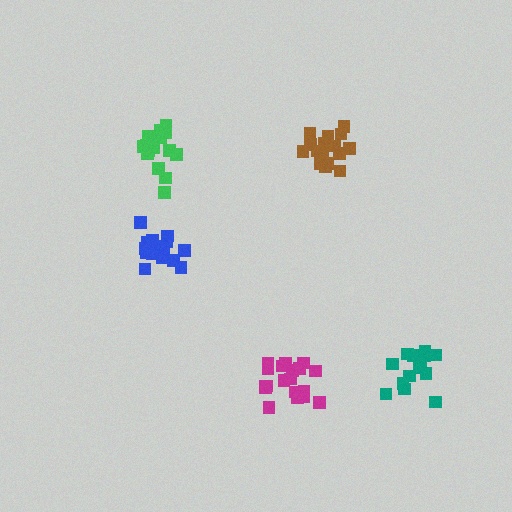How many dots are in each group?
Group 1: 15 dots, Group 2: 16 dots, Group 3: 15 dots, Group 4: 19 dots, Group 5: 19 dots (84 total).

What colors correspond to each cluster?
The clusters are colored: green, blue, teal, brown, magenta.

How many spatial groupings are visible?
There are 5 spatial groupings.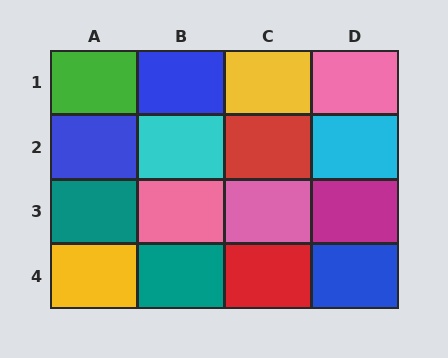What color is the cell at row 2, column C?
Red.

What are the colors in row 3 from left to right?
Teal, pink, pink, magenta.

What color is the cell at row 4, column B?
Teal.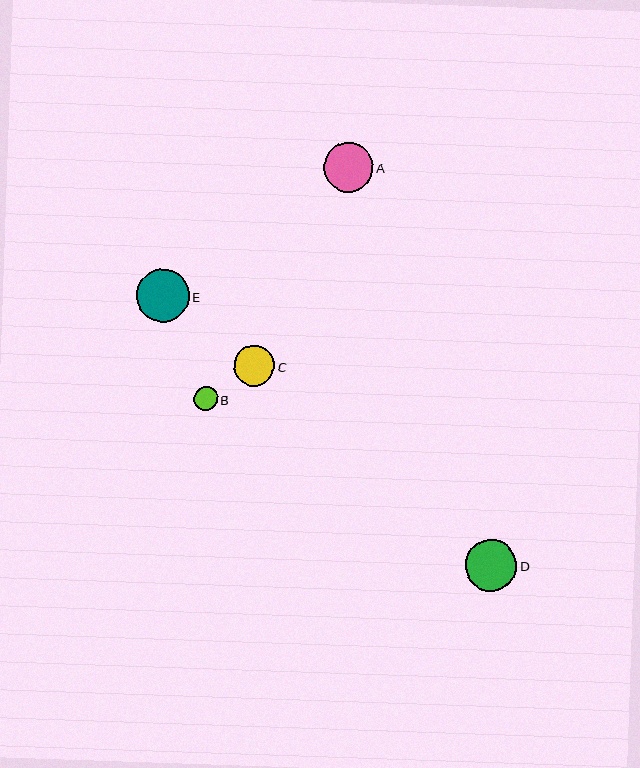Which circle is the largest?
Circle E is the largest with a size of approximately 53 pixels.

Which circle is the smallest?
Circle B is the smallest with a size of approximately 24 pixels.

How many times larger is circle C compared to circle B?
Circle C is approximately 1.7 times the size of circle B.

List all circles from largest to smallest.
From largest to smallest: E, D, A, C, B.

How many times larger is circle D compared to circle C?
Circle D is approximately 1.3 times the size of circle C.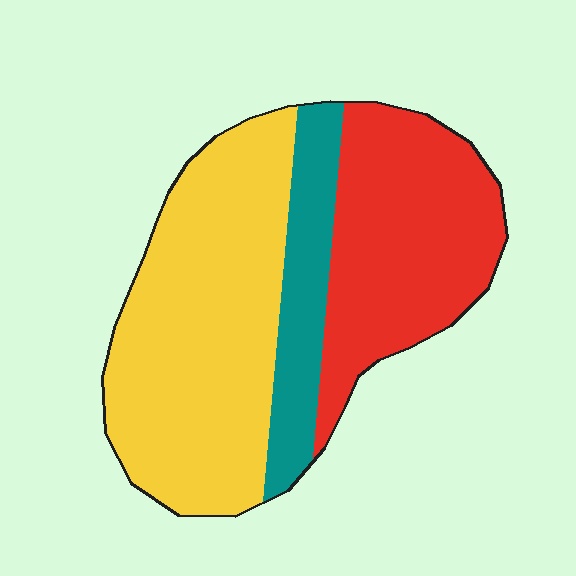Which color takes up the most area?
Yellow, at roughly 50%.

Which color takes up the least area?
Teal, at roughly 15%.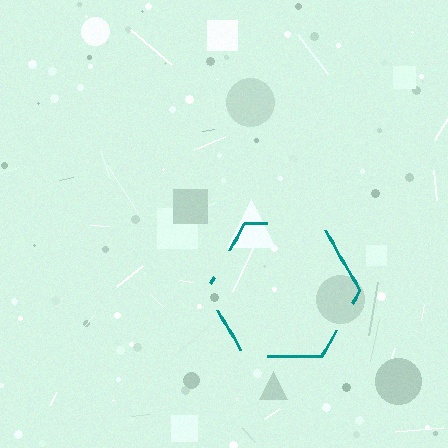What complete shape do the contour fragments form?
The contour fragments form a hexagon.